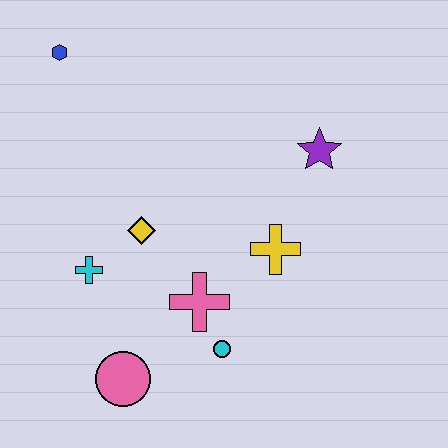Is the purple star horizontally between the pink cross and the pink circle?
No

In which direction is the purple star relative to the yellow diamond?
The purple star is to the right of the yellow diamond.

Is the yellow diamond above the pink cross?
Yes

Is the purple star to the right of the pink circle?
Yes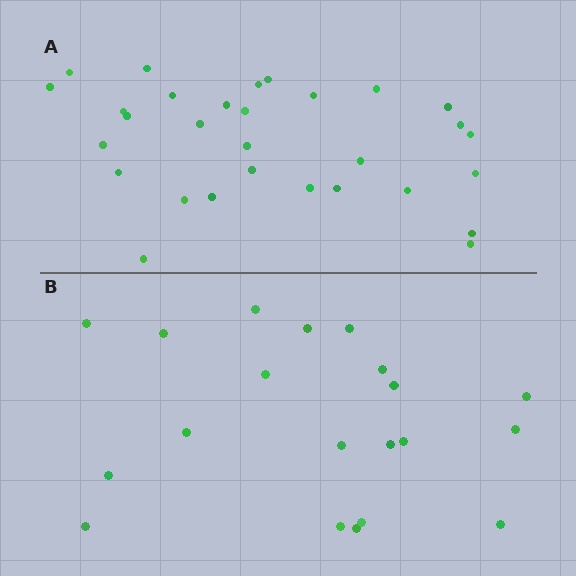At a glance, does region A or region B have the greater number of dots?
Region A (the top region) has more dots.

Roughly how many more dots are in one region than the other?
Region A has roughly 10 or so more dots than region B.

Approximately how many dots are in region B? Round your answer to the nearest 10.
About 20 dots.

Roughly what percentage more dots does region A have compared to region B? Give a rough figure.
About 50% more.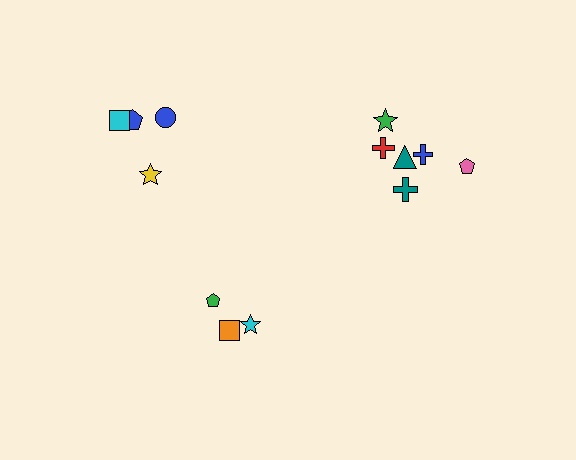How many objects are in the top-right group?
There are 6 objects.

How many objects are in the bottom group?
There are 3 objects.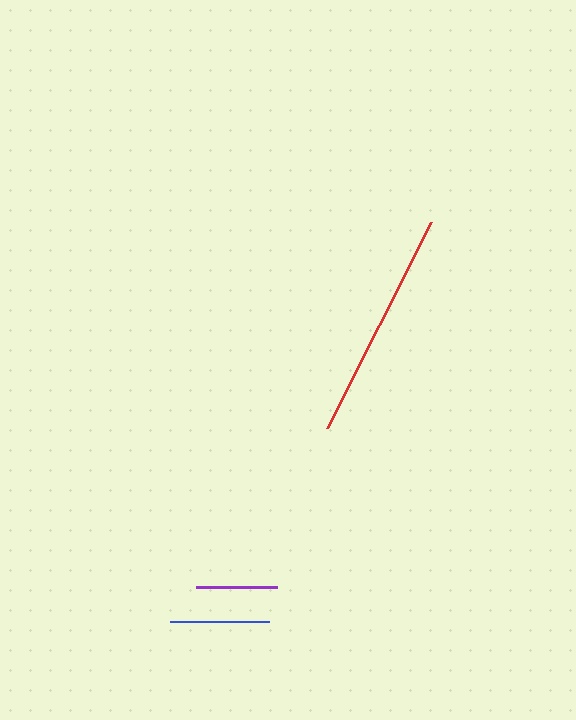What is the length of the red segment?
The red segment is approximately 232 pixels long.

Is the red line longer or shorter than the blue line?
The red line is longer than the blue line.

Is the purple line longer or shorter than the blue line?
The blue line is longer than the purple line.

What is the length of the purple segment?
The purple segment is approximately 81 pixels long.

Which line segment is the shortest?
The purple line is the shortest at approximately 81 pixels.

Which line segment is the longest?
The red line is the longest at approximately 232 pixels.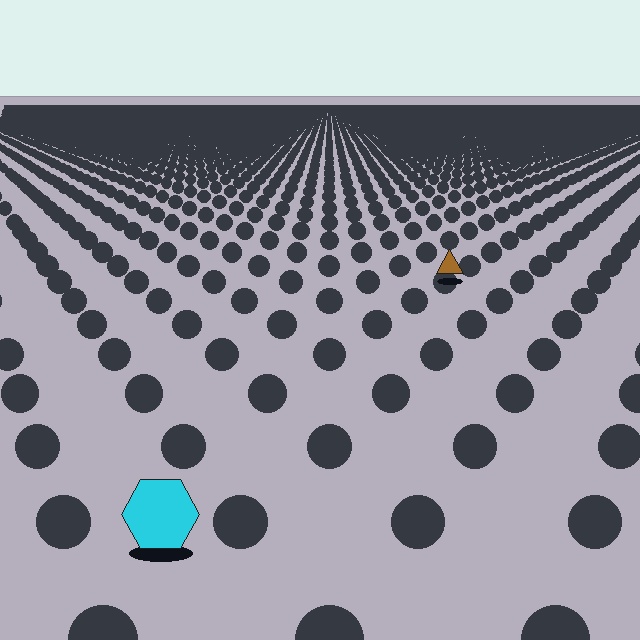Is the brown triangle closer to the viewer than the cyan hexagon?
No. The cyan hexagon is closer — you can tell from the texture gradient: the ground texture is coarser near it.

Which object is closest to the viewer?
The cyan hexagon is closest. The texture marks near it are larger and more spread out.